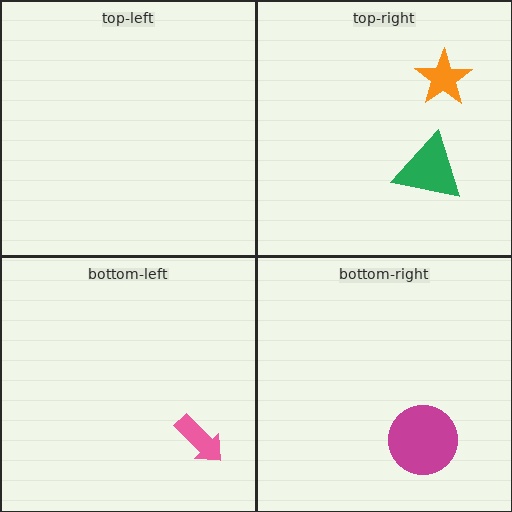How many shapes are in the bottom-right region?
1.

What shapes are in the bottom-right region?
The magenta circle.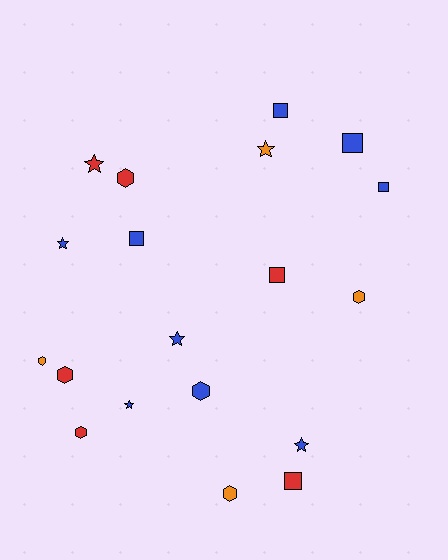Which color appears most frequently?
Blue, with 9 objects.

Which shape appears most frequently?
Hexagon, with 7 objects.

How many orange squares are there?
There are no orange squares.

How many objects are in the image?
There are 19 objects.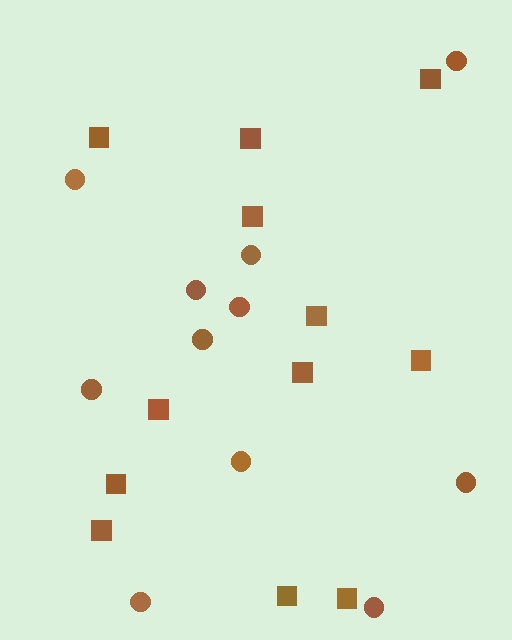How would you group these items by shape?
There are 2 groups: one group of circles (11) and one group of squares (12).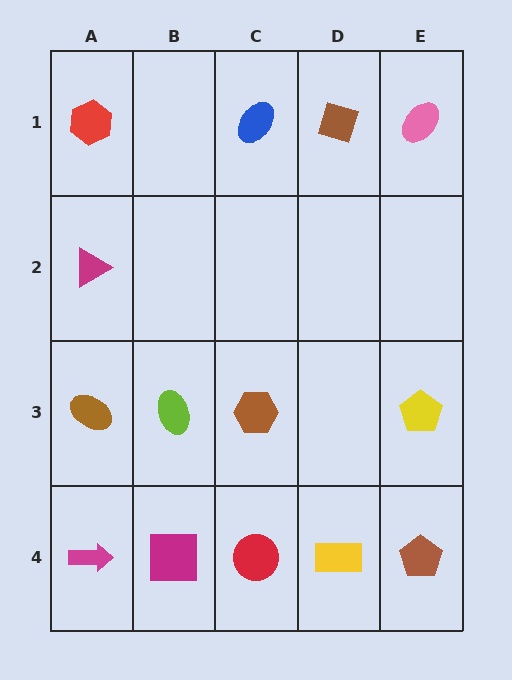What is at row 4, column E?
A brown pentagon.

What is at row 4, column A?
A magenta arrow.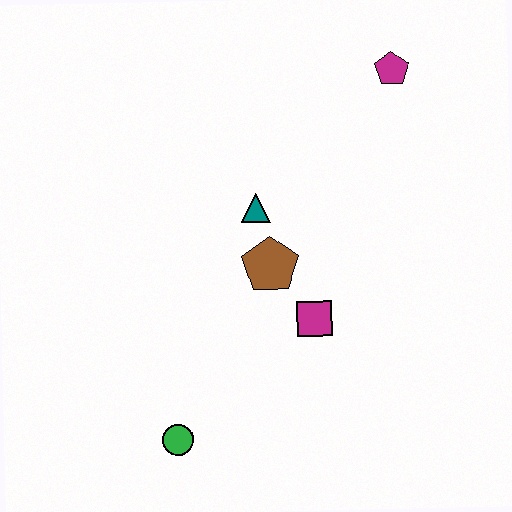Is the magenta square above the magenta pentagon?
No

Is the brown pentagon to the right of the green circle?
Yes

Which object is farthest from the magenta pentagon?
The green circle is farthest from the magenta pentagon.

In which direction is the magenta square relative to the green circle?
The magenta square is to the right of the green circle.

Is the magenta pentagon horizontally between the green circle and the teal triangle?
No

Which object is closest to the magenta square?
The brown pentagon is closest to the magenta square.